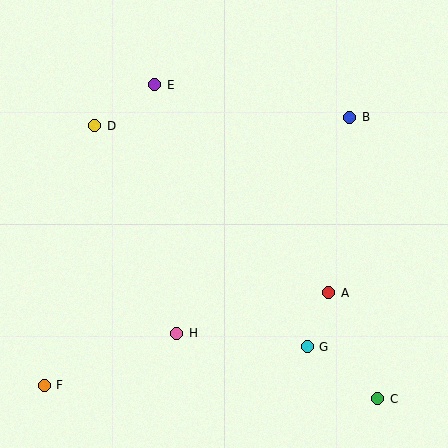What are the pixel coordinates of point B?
Point B is at (350, 117).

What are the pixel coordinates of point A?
Point A is at (329, 293).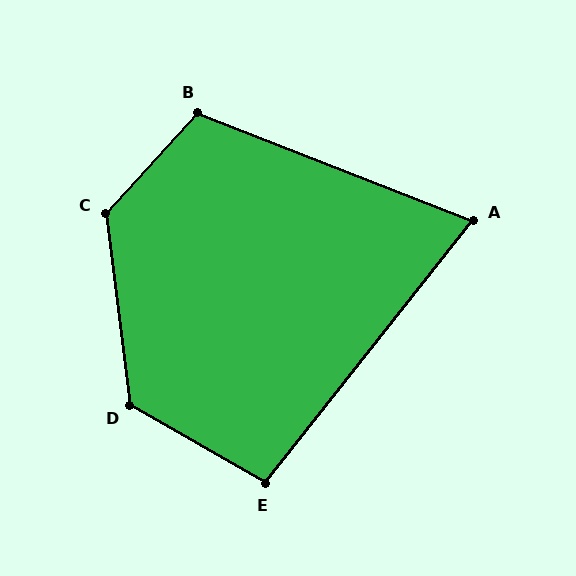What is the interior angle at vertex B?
Approximately 111 degrees (obtuse).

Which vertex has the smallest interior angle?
A, at approximately 73 degrees.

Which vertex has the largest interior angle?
C, at approximately 130 degrees.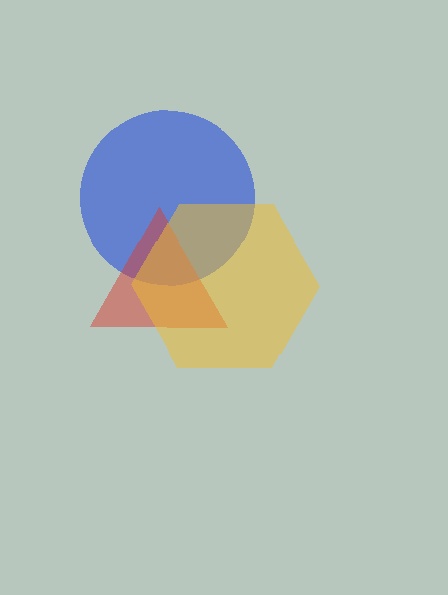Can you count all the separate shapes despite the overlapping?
Yes, there are 3 separate shapes.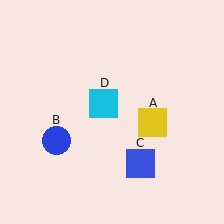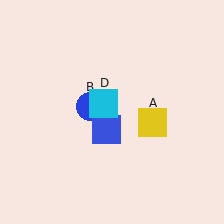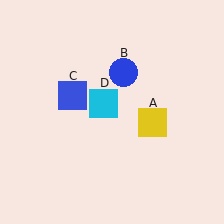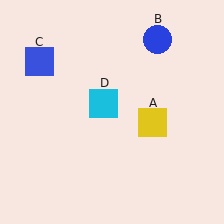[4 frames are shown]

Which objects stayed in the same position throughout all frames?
Yellow square (object A) and cyan square (object D) remained stationary.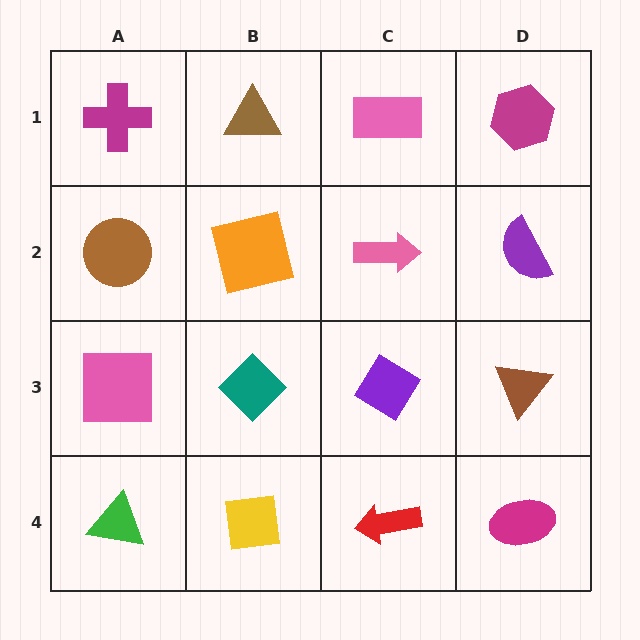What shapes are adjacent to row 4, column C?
A purple diamond (row 3, column C), a yellow square (row 4, column B), a magenta ellipse (row 4, column D).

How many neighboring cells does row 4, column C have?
3.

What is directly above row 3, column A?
A brown circle.